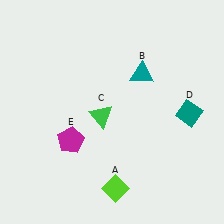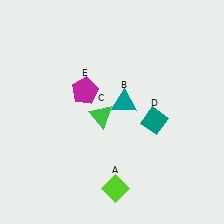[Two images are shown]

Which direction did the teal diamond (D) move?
The teal diamond (D) moved left.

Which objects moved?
The objects that moved are: the teal triangle (B), the teal diamond (D), the magenta pentagon (E).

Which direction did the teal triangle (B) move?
The teal triangle (B) moved down.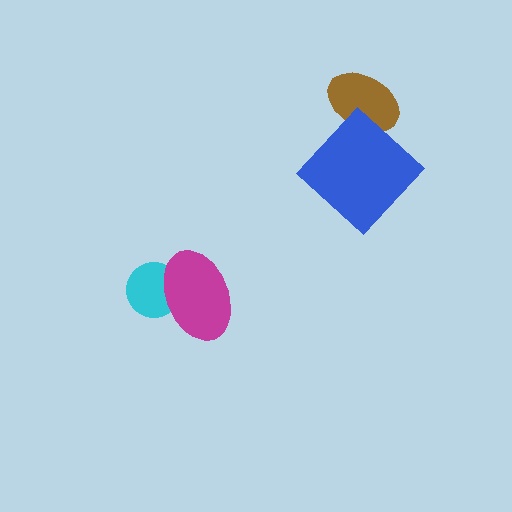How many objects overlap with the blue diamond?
1 object overlaps with the blue diamond.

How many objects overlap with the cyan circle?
1 object overlaps with the cyan circle.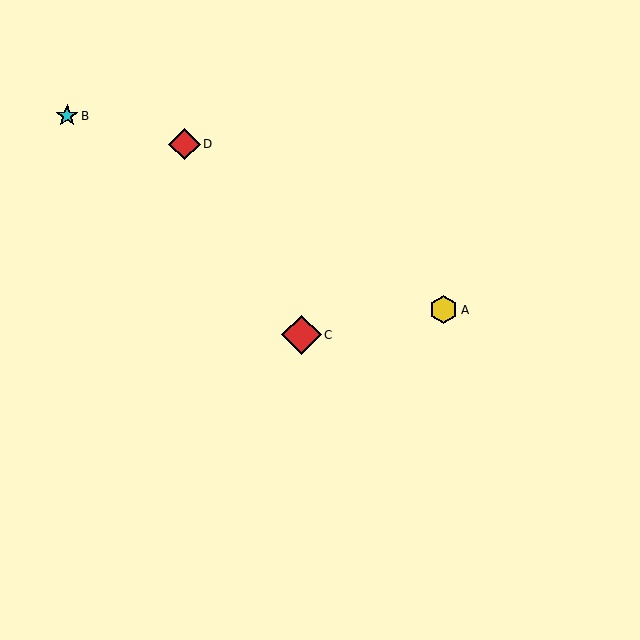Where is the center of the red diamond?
The center of the red diamond is at (302, 335).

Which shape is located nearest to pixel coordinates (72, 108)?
The cyan star (labeled B) at (67, 116) is nearest to that location.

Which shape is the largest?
The red diamond (labeled C) is the largest.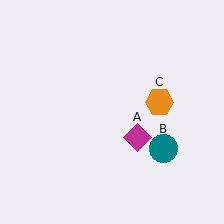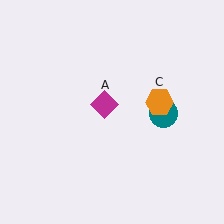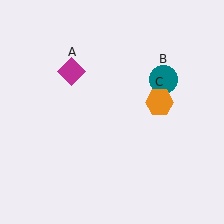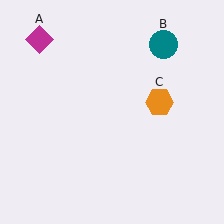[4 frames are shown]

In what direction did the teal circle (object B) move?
The teal circle (object B) moved up.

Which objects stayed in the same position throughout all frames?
Orange hexagon (object C) remained stationary.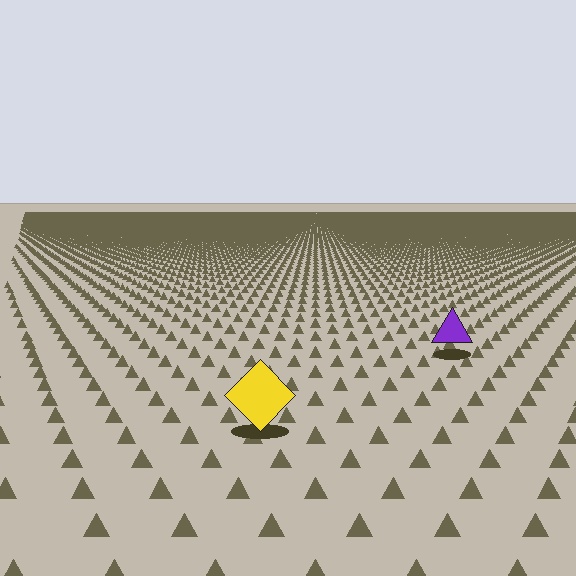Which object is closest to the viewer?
The yellow diamond is closest. The texture marks near it are larger and more spread out.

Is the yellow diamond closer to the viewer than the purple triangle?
Yes. The yellow diamond is closer — you can tell from the texture gradient: the ground texture is coarser near it.